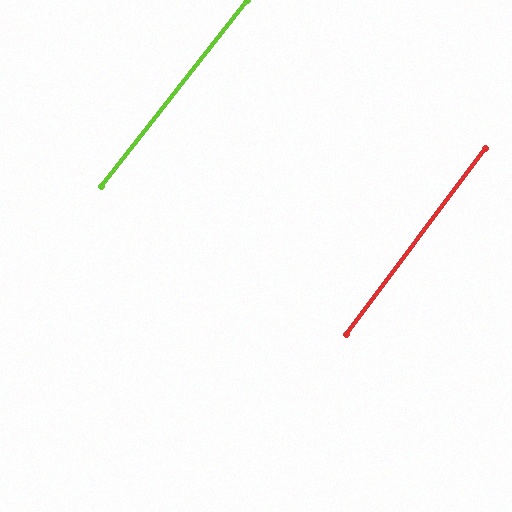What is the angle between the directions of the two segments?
Approximately 1 degree.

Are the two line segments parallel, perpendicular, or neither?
Parallel — their directions differ by only 1.4°.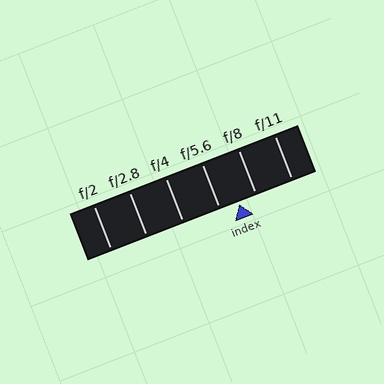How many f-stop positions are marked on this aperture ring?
There are 6 f-stop positions marked.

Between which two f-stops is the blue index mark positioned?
The index mark is between f/5.6 and f/8.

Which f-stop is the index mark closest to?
The index mark is closest to f/8.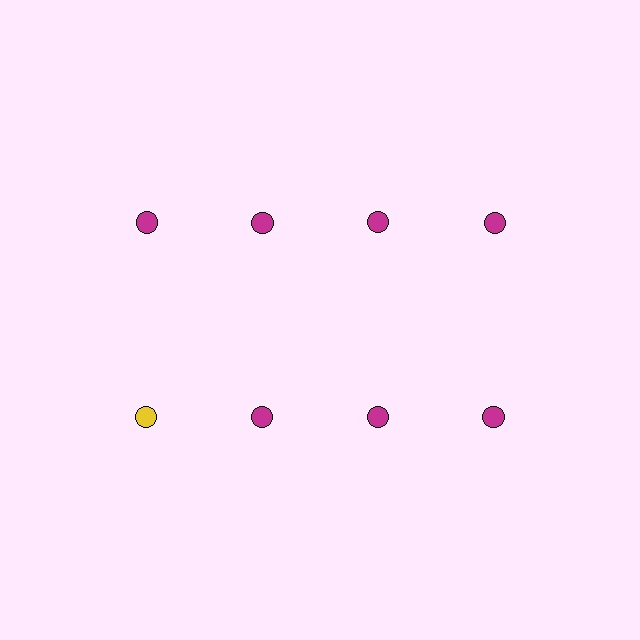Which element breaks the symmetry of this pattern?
The yellow circle in the second row, leftmost column breaks the symmetry. All other shapes are magenta circles.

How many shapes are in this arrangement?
There are 8 shapes arranged in a grid pattern.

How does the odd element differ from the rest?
It has a different color: yellow instead of magenta.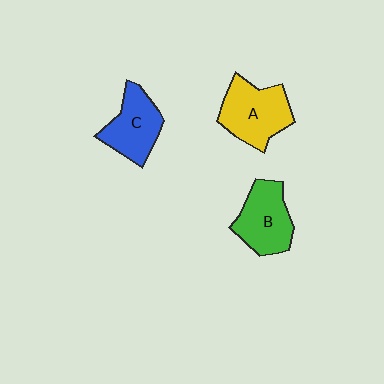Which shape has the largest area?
Shape A (yellow).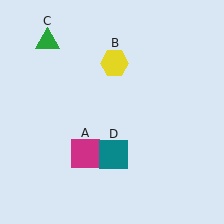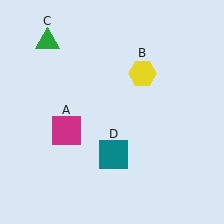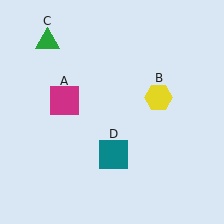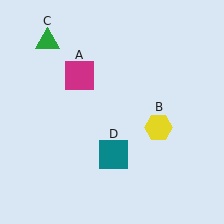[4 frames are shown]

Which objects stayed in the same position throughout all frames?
Green triangle (object C) and teal square (object D) remained stationary.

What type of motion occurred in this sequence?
The magenta square (object A), yellow hexagon (object B) rotated clockwise around the center of the scene.